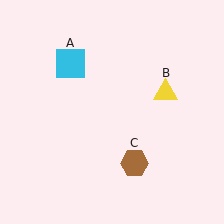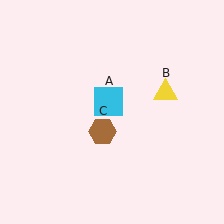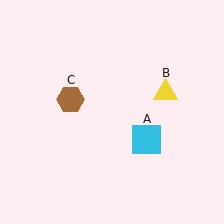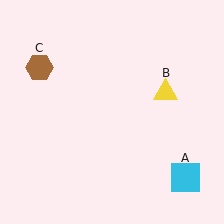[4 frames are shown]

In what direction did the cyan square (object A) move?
The cyan square (object A) moved down and to the right.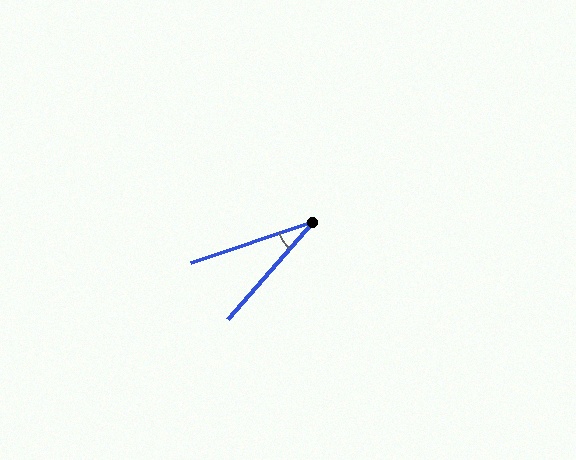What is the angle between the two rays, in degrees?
Approximately 31 degrees.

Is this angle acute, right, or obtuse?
It is acute.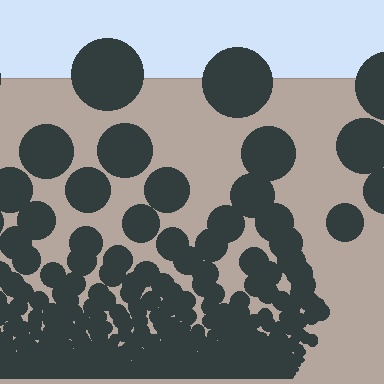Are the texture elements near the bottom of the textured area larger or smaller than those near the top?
Smaller. The gradient is inverted — elements near the bottom are smaller and denser.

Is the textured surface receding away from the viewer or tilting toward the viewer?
The surface appears to tilt toward the viewer. Texture elements get larger and sparser toward the top.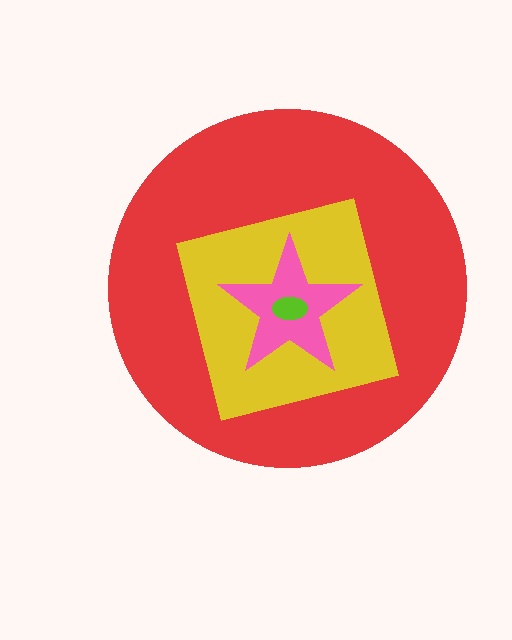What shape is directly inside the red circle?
The yellow square.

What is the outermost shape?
The red circle.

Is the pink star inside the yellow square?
Yes.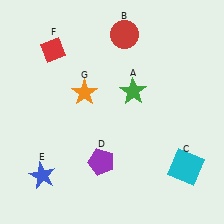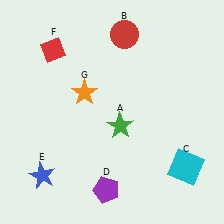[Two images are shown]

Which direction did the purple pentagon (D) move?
The purple pentagon (D) moved down.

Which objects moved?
The objects that moved are: the green star (A), the purple pentagon (D).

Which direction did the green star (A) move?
The green star (A) moved down.